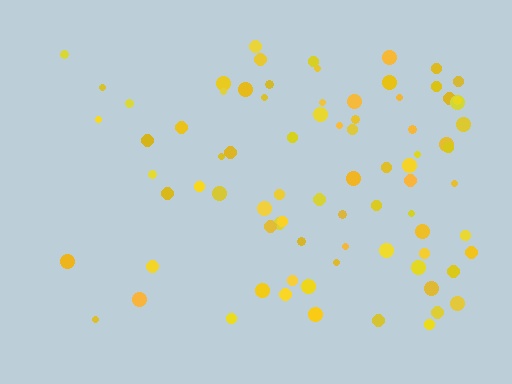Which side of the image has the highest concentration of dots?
The right.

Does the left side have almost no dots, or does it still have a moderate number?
Still a moderate number, just noticeably fewer than the right.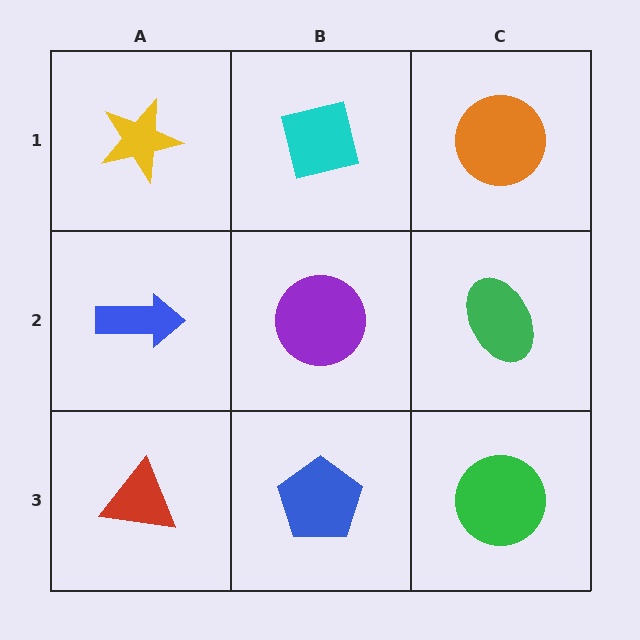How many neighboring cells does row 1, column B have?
3.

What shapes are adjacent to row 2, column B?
A cyan square (row 1, column B), a blue pentagon (row 3, column B), a blue arrow (row 2, column A), a green ellipse (row 2, column C).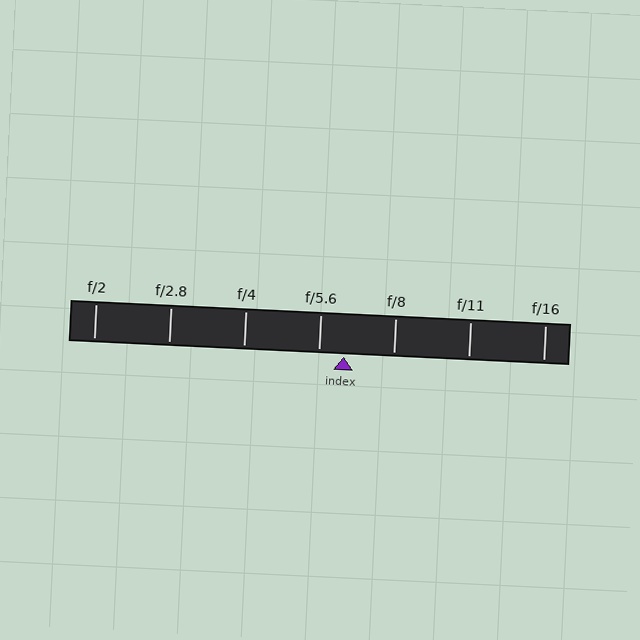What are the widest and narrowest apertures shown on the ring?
The widest aperture shown is f/2 and the narrowest is f/16.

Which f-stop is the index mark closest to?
The index mark is closest to f/5.6.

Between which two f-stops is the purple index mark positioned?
The index mark is between f/5.6 and f/8.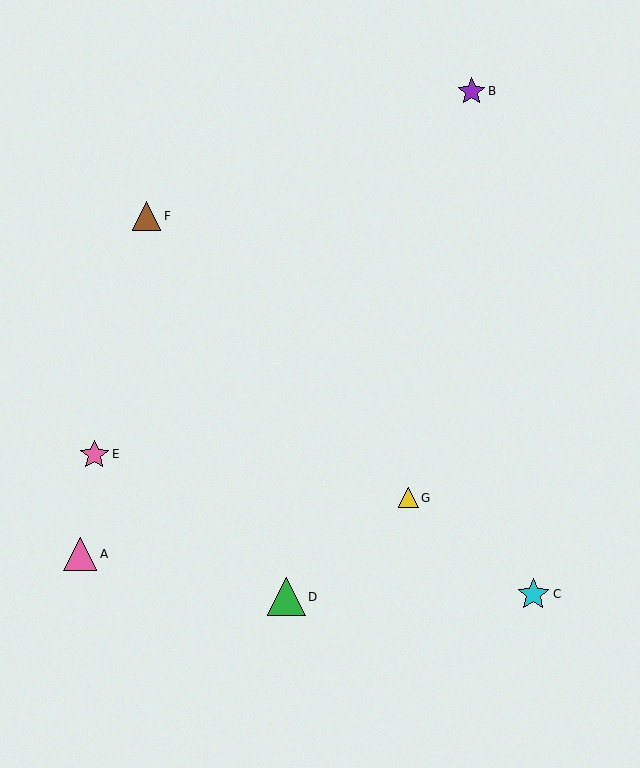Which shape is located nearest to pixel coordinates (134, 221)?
The brown triangle (labeled F) at (147, 216) is nearest to that location.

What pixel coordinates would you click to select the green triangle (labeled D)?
Click at (286, 597) to select the green triangle D.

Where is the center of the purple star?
The center of the purple star is at (472, 91).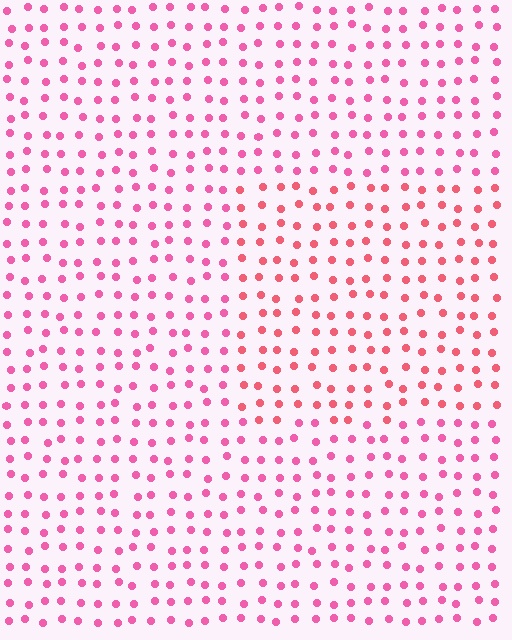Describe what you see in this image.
The image is filled with small pink elements in a uniform arrangement. A rectangle-shaped region is visible where the elements are tinted to a slightly different hue, forming a subtle color boundary.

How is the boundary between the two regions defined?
The boundary is defined purely by a slight shift in hue (about 23 degrees). Spacing, size, and orientation are identical on both sides.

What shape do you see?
I see a rectangle.